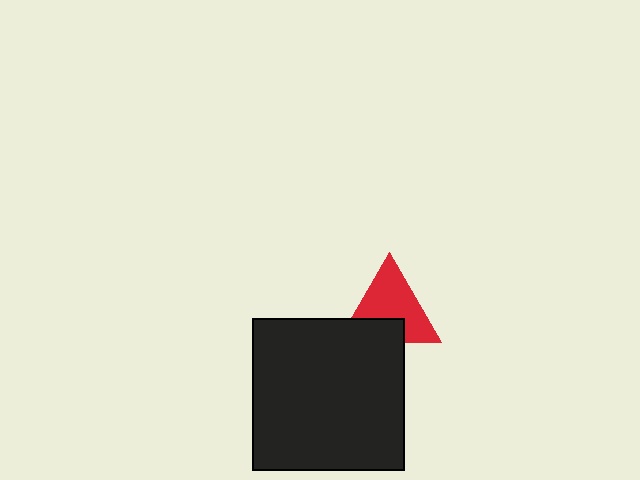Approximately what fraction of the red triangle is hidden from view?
Roughly 33% of the red triangle is hidden behind the black square.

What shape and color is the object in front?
The object in front is a black square.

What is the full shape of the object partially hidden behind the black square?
The partially hidden object is a red triangle.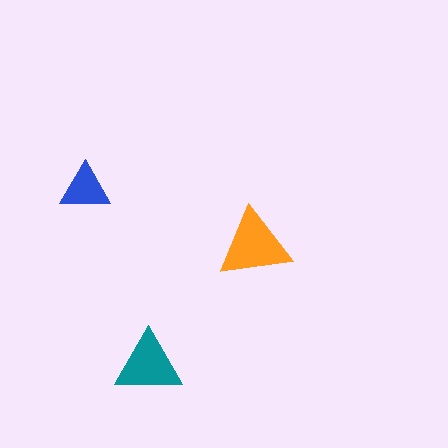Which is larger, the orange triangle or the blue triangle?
The orange one.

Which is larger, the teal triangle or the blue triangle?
The teal one.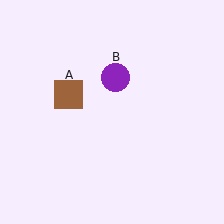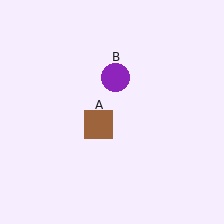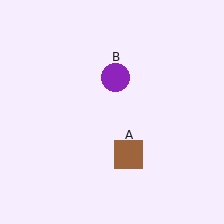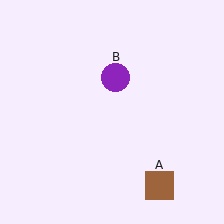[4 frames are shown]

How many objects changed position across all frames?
1 object changed position: brown square (object A).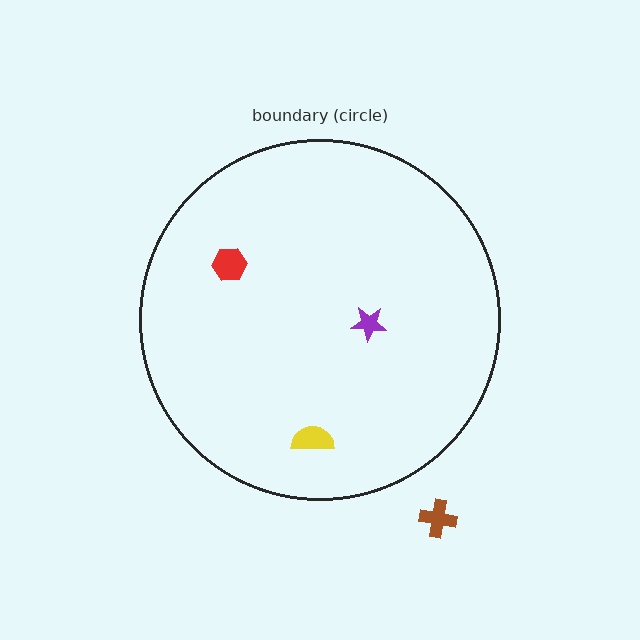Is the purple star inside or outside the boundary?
Inside.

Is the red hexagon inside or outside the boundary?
Inside.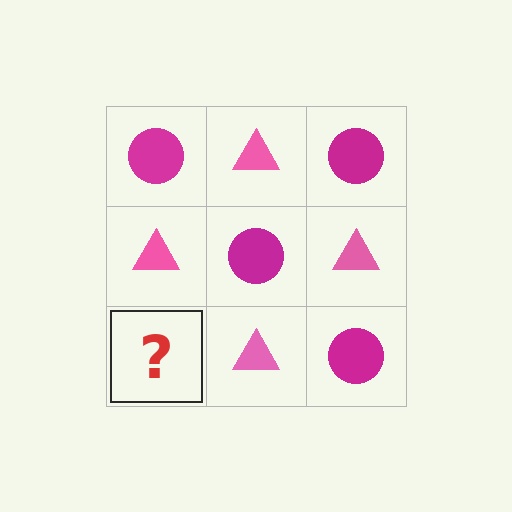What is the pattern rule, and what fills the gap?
The rule is that it alternates magenta circle and pink triangle in a checkerboard pattern. The gap should be filled with a magenta circle.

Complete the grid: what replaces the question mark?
The question mark should be replaced with a magenta circle.